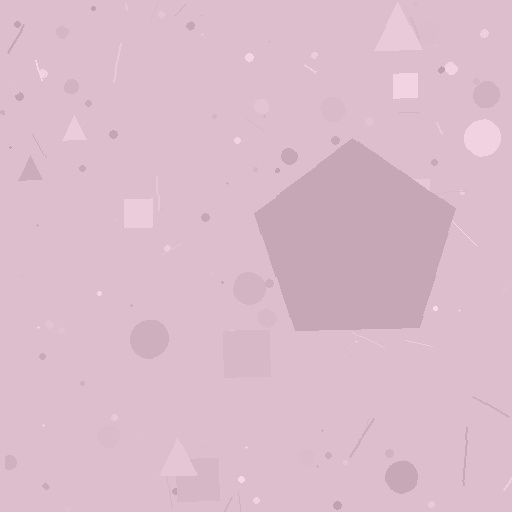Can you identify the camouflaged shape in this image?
The camouflaged shape is a pentagon.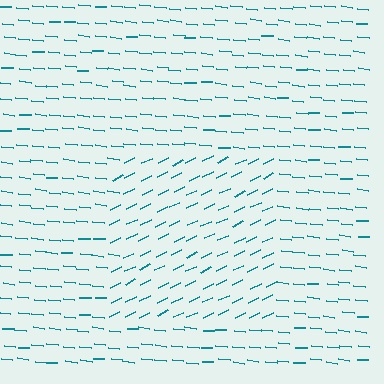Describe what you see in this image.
The image is filled with small teal line segments. A rectangle region in the image has lines oriented differently from the surrounding lines, creating a visible texture boundary.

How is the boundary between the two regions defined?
The boundary is defined purely by a change in line orientation (approximately 31 degrees difference). All lines are the same color and thickness.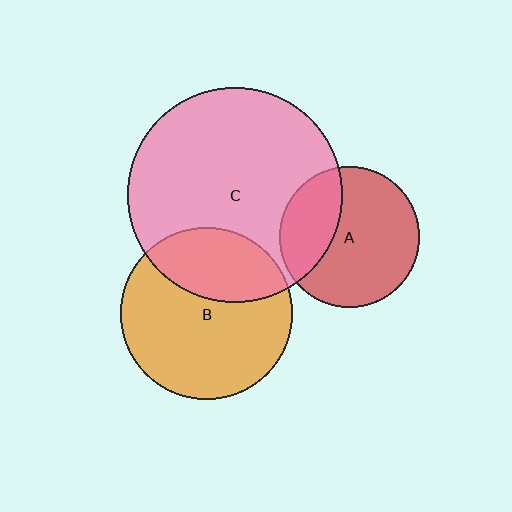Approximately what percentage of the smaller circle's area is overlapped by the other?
Approximately 30%.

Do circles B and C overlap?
Yes.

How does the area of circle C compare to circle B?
Approximately 1.6 times.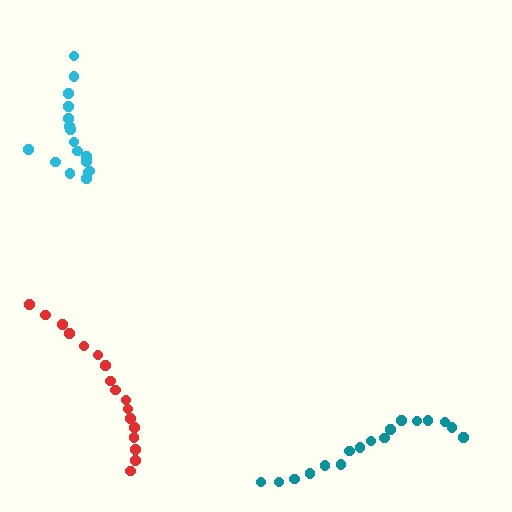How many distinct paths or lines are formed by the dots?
There are 3 distinct paths.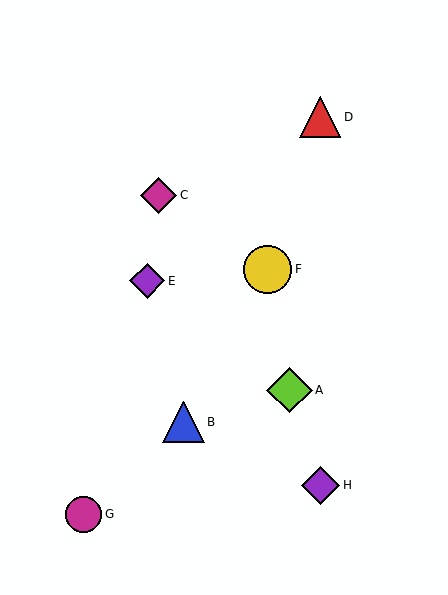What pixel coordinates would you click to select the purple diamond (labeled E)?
Click at (147, 281) to select the purple diamond E.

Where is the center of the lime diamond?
The center of the lime diamond is at (289, 390).